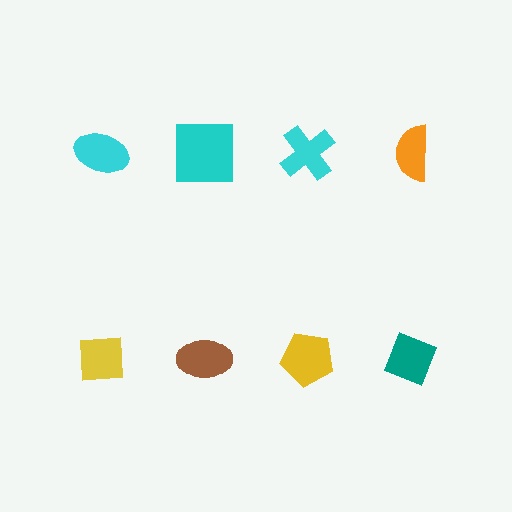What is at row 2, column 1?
A yellow square.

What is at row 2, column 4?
A teal diamond.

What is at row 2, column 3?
A yellow pentagon.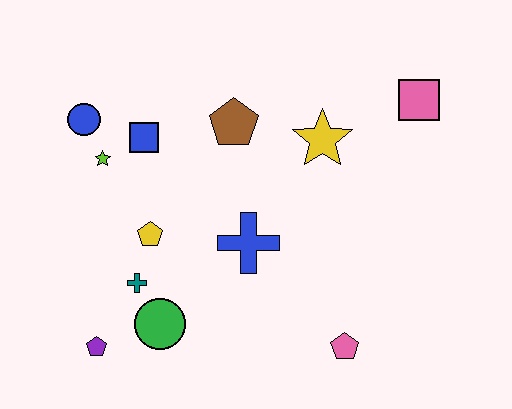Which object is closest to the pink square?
The yellow star is closest to the pink square.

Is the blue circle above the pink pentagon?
Yes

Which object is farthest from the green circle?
The pink square is farthest from the green circle.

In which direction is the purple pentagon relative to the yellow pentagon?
The purple pentagon is below the yellow pentagon.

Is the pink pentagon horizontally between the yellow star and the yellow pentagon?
No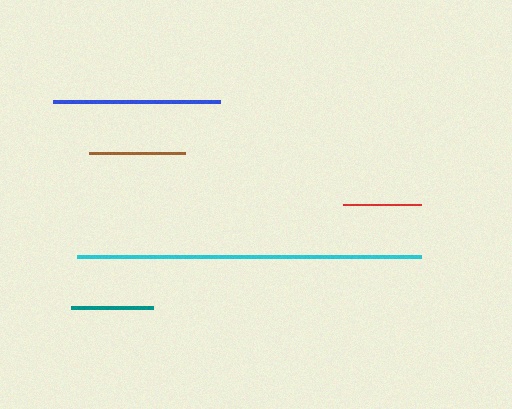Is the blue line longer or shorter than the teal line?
The blue line is longer than the teal line.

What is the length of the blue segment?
The blue segment is approximately 167 pixels long.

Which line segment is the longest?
The cyan line is the longest at approximately 344 pixels.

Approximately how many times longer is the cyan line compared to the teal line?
The cyan line is approximately 4.2 times the length of the teal line.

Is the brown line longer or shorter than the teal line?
The brown line is longer than the teal line.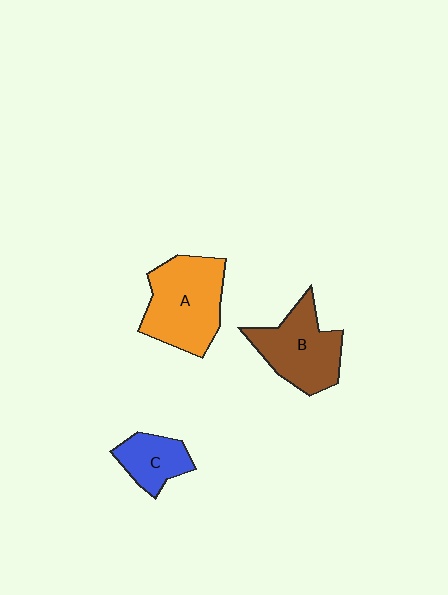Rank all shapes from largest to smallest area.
From largest to smallest: A (orange), B (brown), C (blue).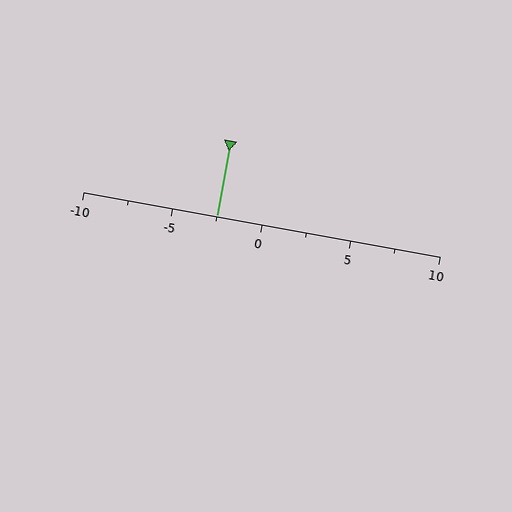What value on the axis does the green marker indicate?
The marker indicates approximately -2.5.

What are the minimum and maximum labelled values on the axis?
The axis runs from -10 to 10.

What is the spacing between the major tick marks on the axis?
The major ticks are spaced 5 apart.